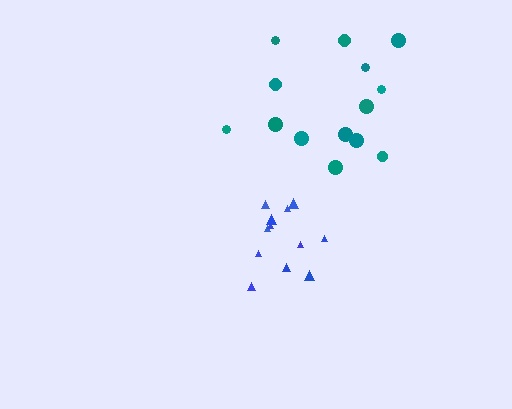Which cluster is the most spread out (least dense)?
Teal.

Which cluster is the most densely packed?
Blue.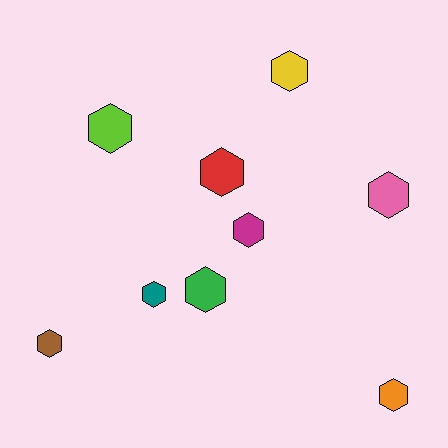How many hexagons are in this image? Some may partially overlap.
There are 9 hexagons.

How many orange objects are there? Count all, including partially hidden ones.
There is 1 orange object.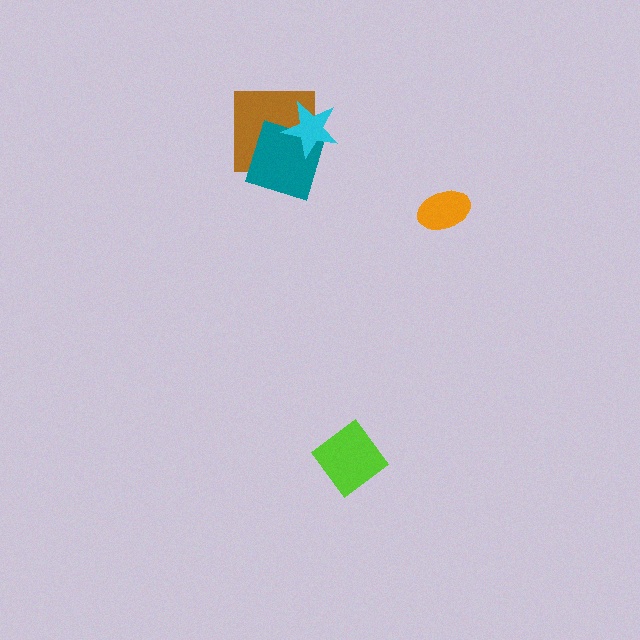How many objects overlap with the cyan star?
2 objects overlap with the cyan star.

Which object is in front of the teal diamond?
The cyan star is in front of the teal diamond.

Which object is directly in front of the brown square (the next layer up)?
The teal diamond is directly in front of the brown square.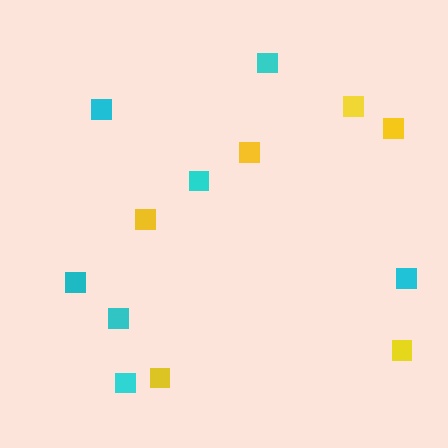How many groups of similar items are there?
There are 2 groups: one group of cyan squares (7) and one group of yellow squares (6).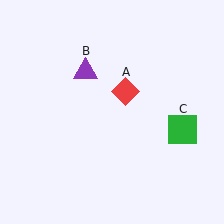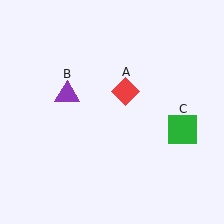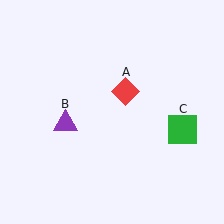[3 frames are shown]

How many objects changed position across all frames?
1 object changed position: purple triangle (object B).